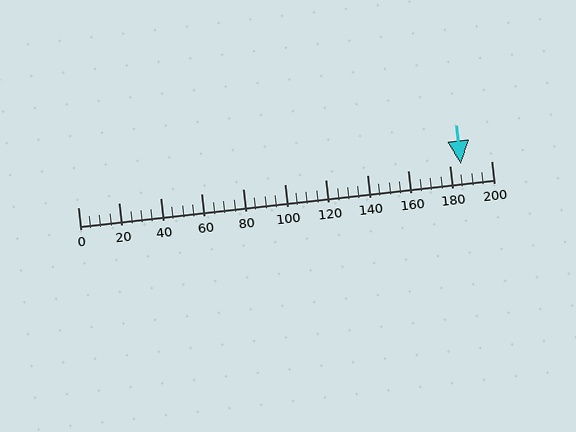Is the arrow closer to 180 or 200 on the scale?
The arrow is closer to 180.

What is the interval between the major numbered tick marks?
The major tick marks are spaced 20 units apart.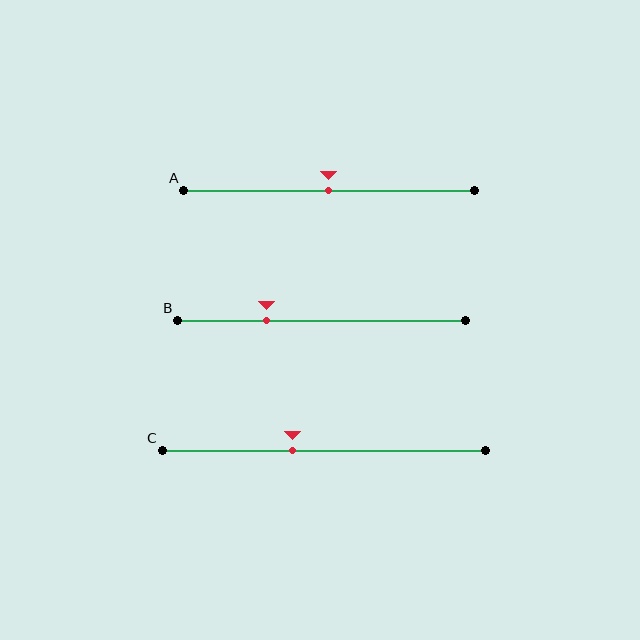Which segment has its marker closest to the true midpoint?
Segment A has its marker closest to the true midpoint.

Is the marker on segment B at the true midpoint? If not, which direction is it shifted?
No, the marker on segment B is shifted to the left by about 19% of the segment length.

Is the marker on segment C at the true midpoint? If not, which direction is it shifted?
No, the marker on segment C is shifted to the left by about 10% of the segment length.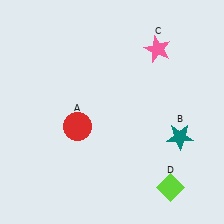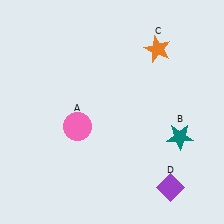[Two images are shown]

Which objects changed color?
A changed from red to pink. C changed from pink to orange. D changed from lime to purple.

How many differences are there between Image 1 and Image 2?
There are 3 differences between the two images.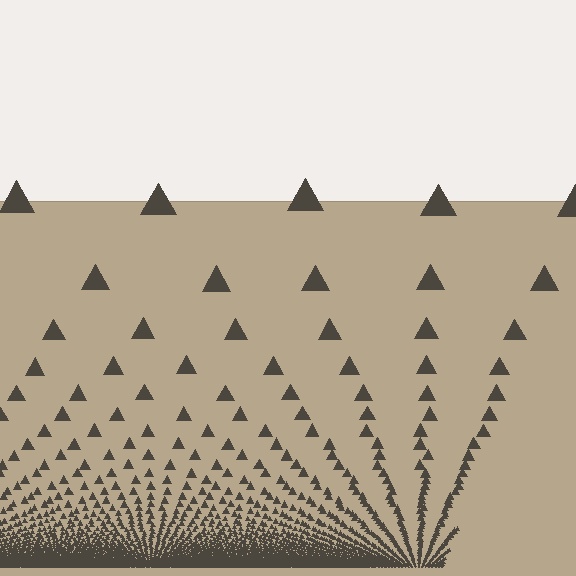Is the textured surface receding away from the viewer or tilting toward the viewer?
The surface appears to tilt toward the viewer. Texture elements get larger and sparser toward the top.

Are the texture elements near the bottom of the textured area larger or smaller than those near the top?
Smaller. The gradient is inverted — elements near the bottom are smaller and denser.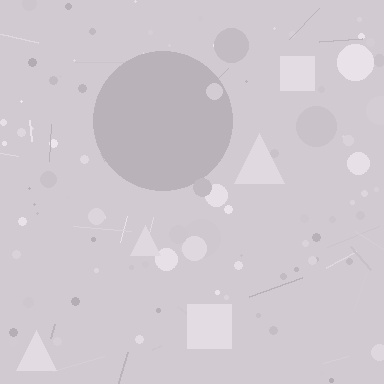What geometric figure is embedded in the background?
A circle is embedded in the background.